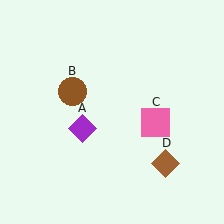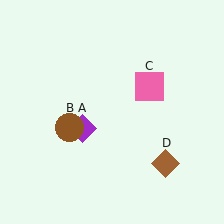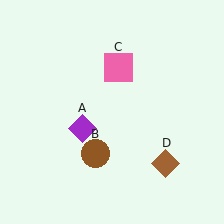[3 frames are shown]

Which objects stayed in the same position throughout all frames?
Purple diamond (object A) and brown diamond (object D) remained stationary.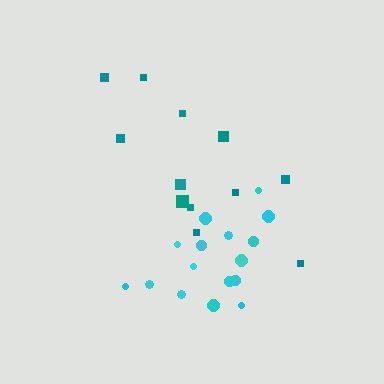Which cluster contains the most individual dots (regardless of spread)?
Cyan (16).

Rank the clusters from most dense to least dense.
cyan, teal.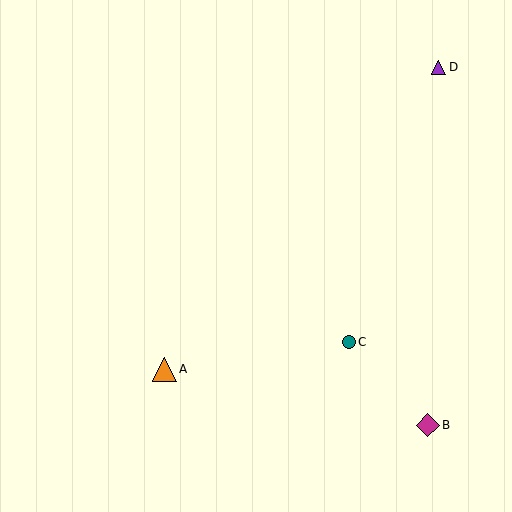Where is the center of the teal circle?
The center of the teal circle is at (349, 342).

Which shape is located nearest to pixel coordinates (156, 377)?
The orange triangle (labeled A) at (164, 369) is nearest to that location.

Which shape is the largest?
The orange triangle (labeled A) is the largest.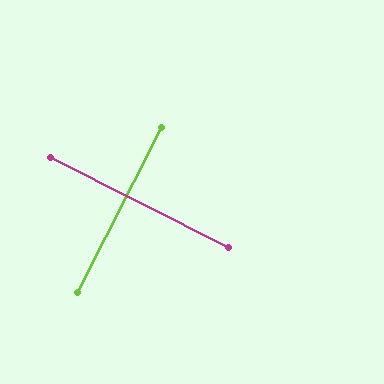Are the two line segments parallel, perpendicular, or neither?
Perpendicular — they meet at approximately 90°.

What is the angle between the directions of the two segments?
Approximately 90 degrees.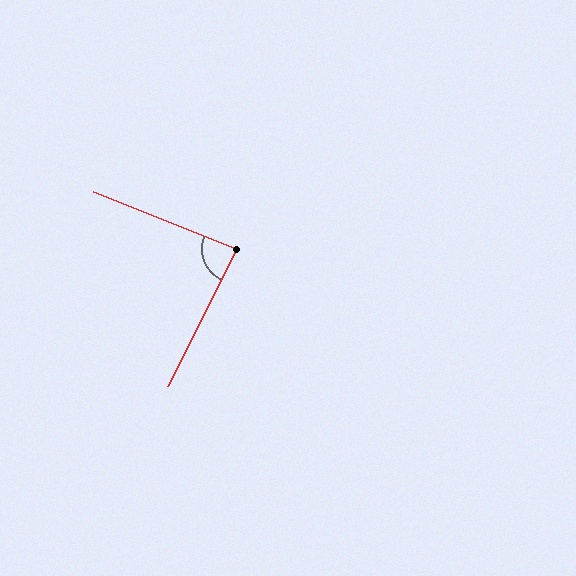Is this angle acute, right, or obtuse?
It is approximately a right angle.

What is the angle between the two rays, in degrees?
Approximately 85 degrees.